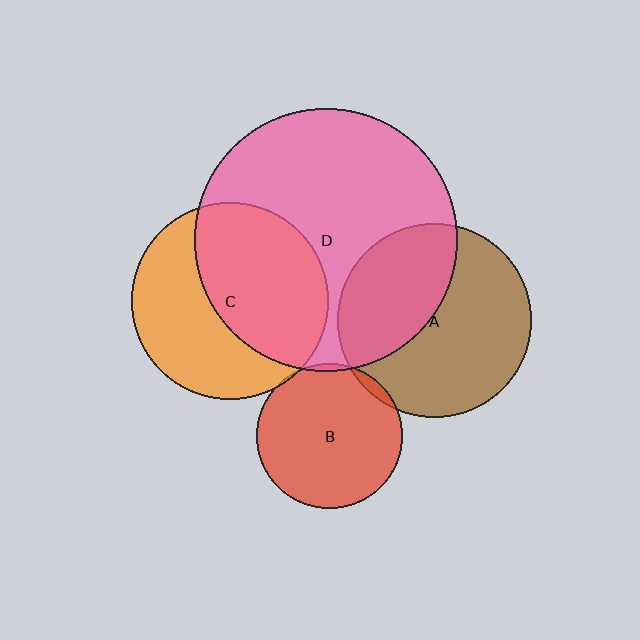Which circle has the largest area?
Circle D (pink).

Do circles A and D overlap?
Yes.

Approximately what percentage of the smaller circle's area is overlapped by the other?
Approximately 40%.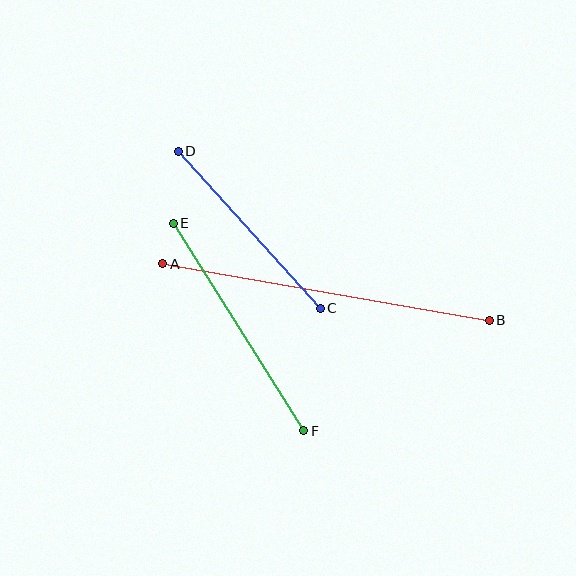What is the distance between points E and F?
The distance is approximately 245 pixels.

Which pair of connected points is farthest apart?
Points A and B are farthest apart.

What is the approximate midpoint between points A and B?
The midpoint is at approximately (326, 292) pixels.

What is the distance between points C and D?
The distance is approximately 212 pixels.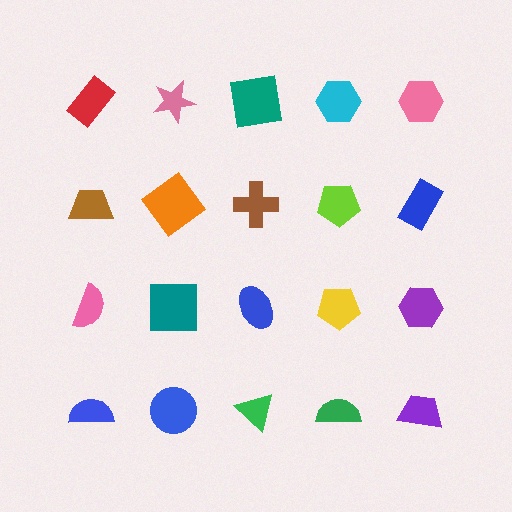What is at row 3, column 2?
A teal square.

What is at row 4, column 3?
A green triangle.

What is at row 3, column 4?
A yellow pentagon.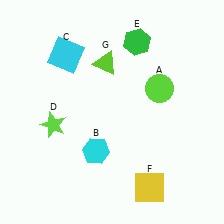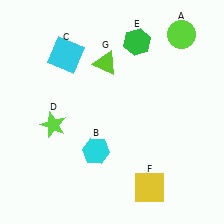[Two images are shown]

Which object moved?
The lime circle (A) moved up.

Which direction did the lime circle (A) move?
The lime circle (A) moved up.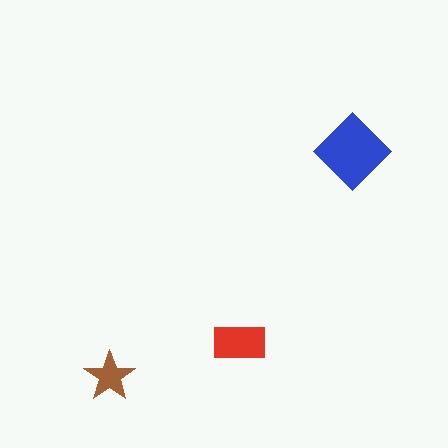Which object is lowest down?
The brown star is bottommost.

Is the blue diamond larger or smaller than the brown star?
Larger.